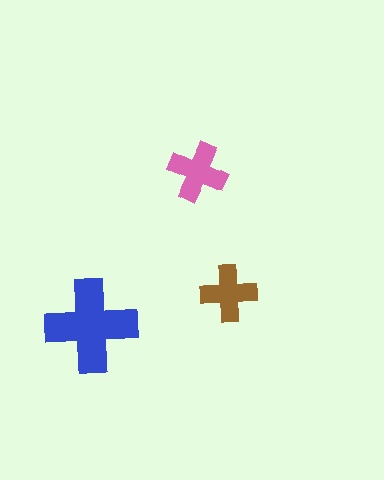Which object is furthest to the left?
The blue cross is leftmost.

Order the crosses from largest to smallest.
the blue one, the pink one, the brown one.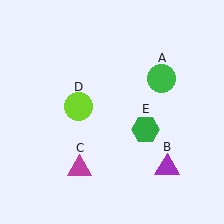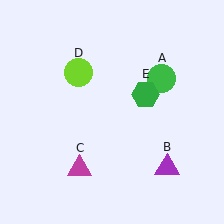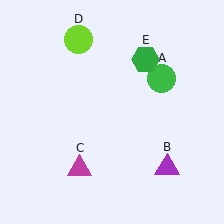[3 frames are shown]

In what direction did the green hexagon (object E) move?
The green hexagon (object E) moved up.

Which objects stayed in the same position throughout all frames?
Green circle (object A) and purple triangle (object B) and magenta triangle (object C) remained stationary.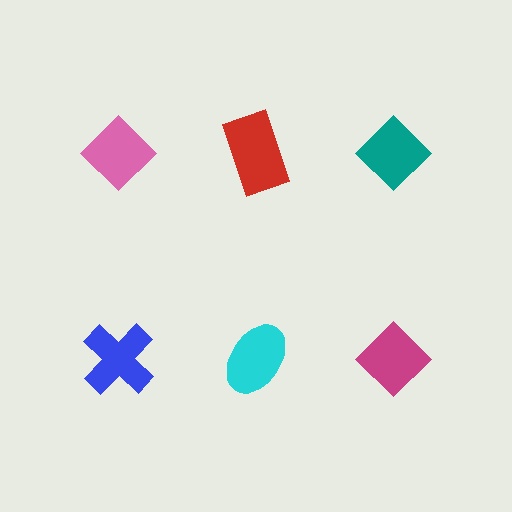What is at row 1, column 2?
A red rectangle.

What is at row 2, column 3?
A magenta diamond.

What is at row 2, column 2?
A cyan ellipse.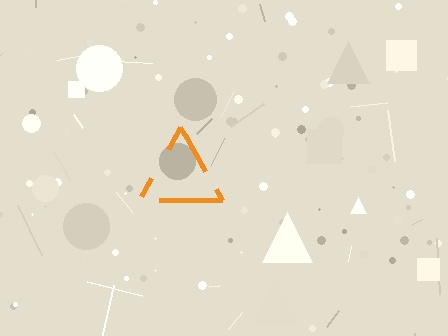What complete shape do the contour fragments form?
The contour fragments form a triangle.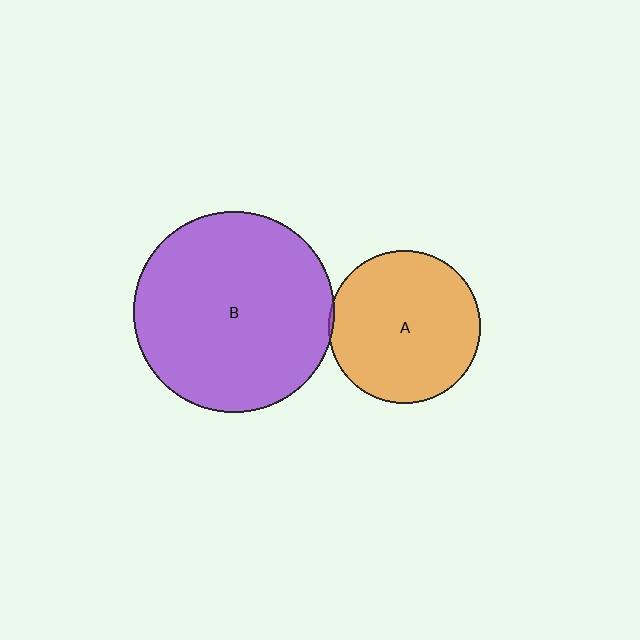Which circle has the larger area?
Circle B (purple).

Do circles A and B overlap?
Yes.